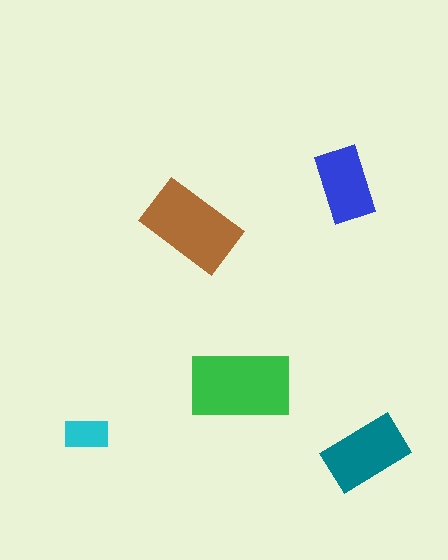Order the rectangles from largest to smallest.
the green one, the brown one, the teal one, the blue one, the cyan one.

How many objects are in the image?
There are 5 objects in the image.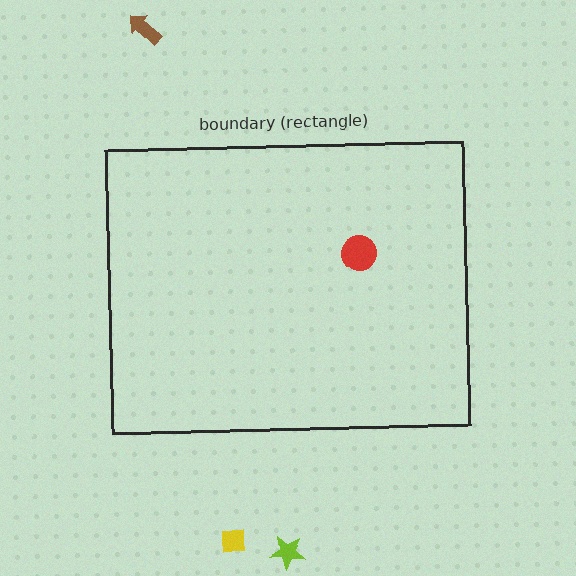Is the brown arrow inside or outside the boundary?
Outside.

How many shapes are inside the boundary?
1 inside, 3 outside.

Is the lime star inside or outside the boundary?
Outside.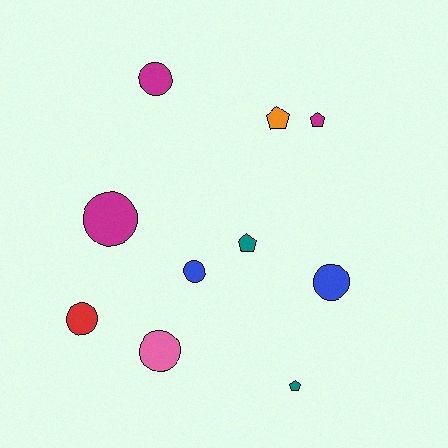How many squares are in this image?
There are no squares.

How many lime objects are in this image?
There are no lime objects.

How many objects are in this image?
There are 10 objects.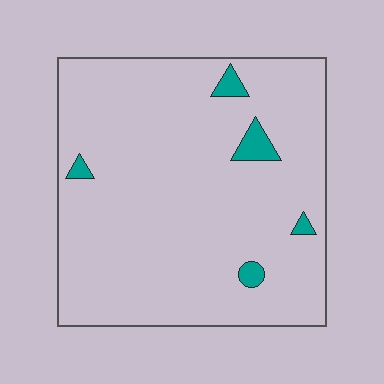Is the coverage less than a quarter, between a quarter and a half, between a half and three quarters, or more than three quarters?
Less than a quarter.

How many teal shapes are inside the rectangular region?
5.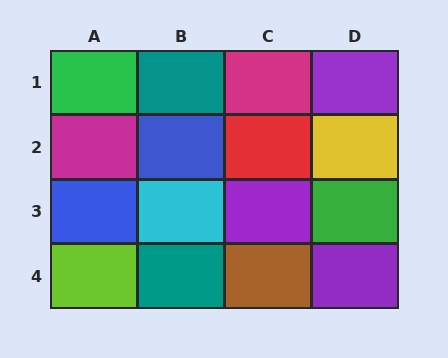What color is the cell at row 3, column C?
Purple.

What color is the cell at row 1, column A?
Green.